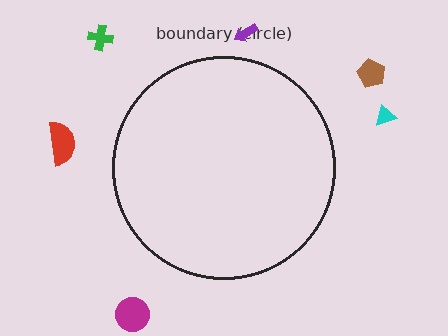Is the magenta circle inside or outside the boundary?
Outside.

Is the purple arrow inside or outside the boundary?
Outside.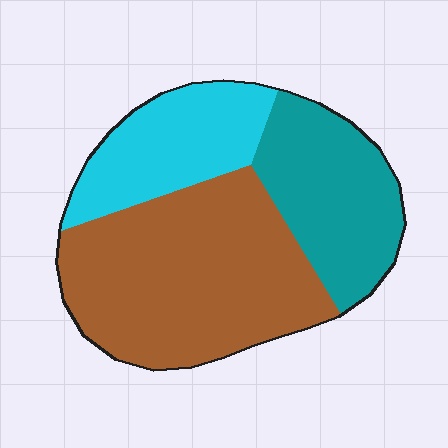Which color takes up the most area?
Brown, at roughly 50%.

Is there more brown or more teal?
Brown.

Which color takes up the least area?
Cyan, at roughly 25%.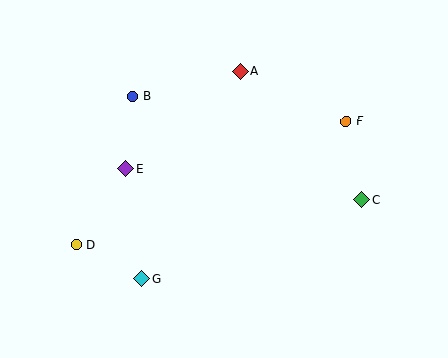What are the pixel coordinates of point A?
Point A is at (240, 71).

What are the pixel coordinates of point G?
Point G is at (142, 279).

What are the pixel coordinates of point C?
Point C is at (362, 200).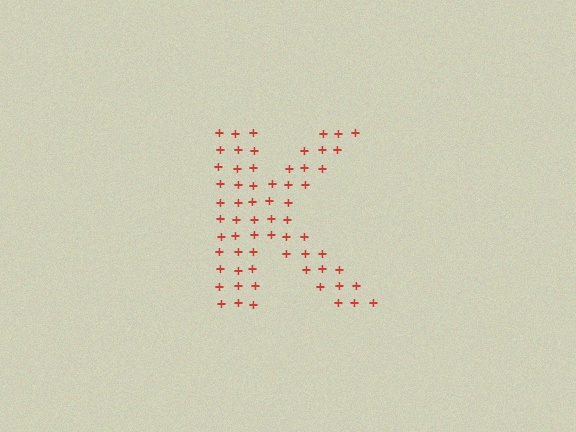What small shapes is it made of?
It is made of small plus signs.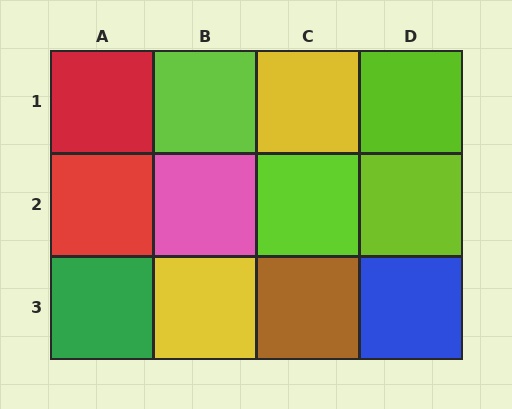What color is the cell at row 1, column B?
Lime.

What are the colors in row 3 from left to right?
Green, yellow, brown, blue.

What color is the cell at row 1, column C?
Yellow.